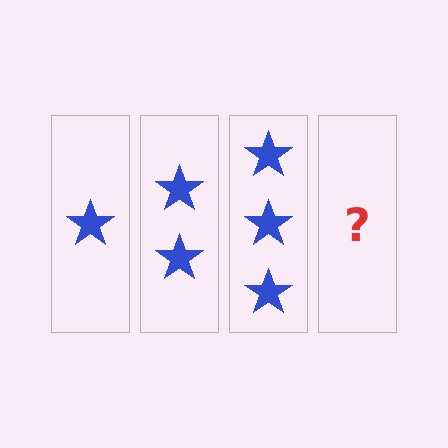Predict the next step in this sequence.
The next step is 4 stars.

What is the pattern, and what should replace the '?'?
The pattern is that each step adds one more star. The '?' should be 4 stars.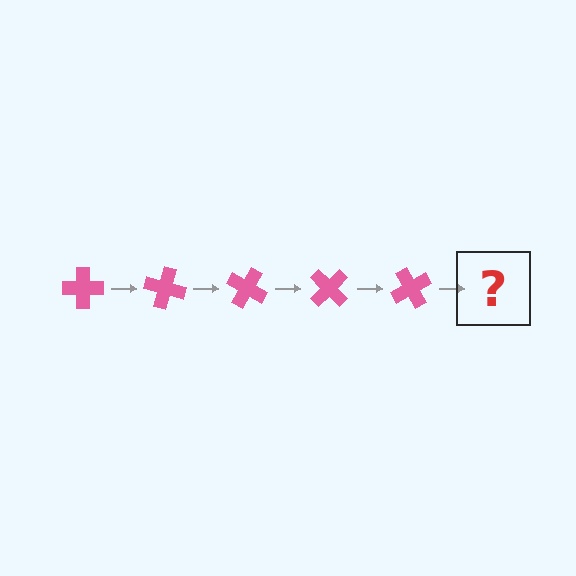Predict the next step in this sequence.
The next step is a pink cross rotated 75 degrees.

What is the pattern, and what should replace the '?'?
The pattern is that the cross rotates 15 degrees each step. The '?' should be a pink cross rotated 75 degrees.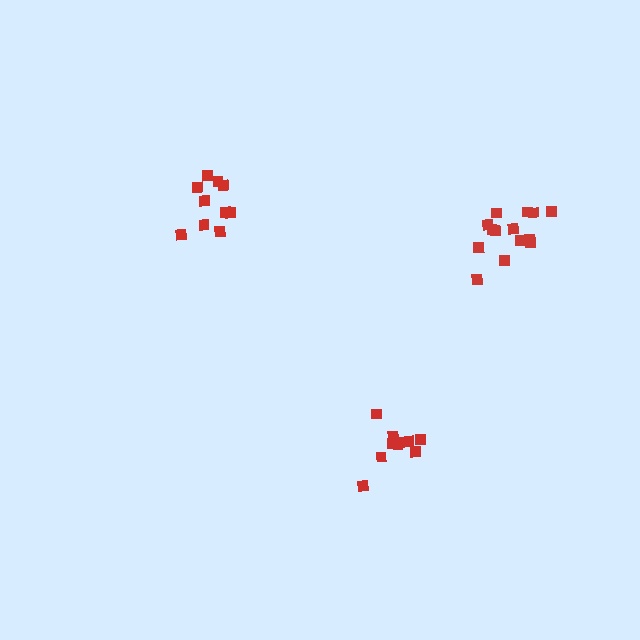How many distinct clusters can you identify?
There are 3 distinct clusters.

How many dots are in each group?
Group 1: 10 dots, Group 2: 10 dots, Group 3: 14 dots (34 total).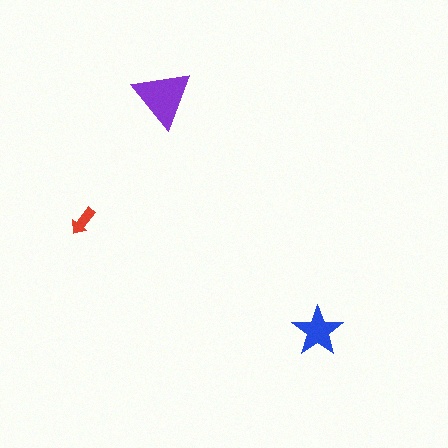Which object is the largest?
The purple triangle.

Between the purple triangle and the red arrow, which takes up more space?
The purple triangle.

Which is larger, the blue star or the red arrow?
The blue star.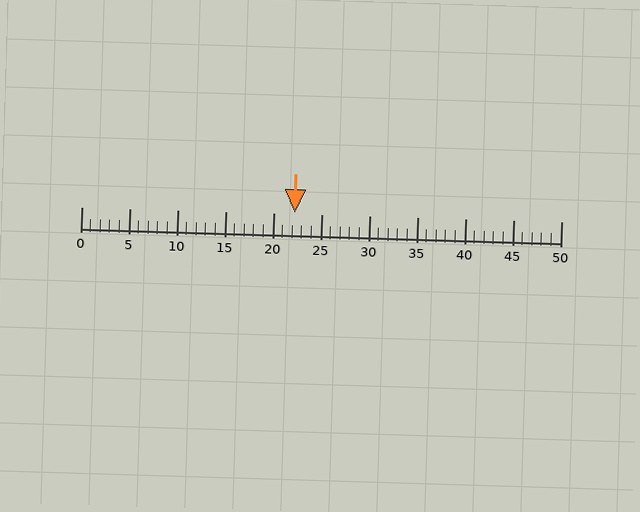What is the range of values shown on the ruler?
The ruler shows values from 0 to 50.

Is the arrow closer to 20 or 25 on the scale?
The arrow is closer to 20.